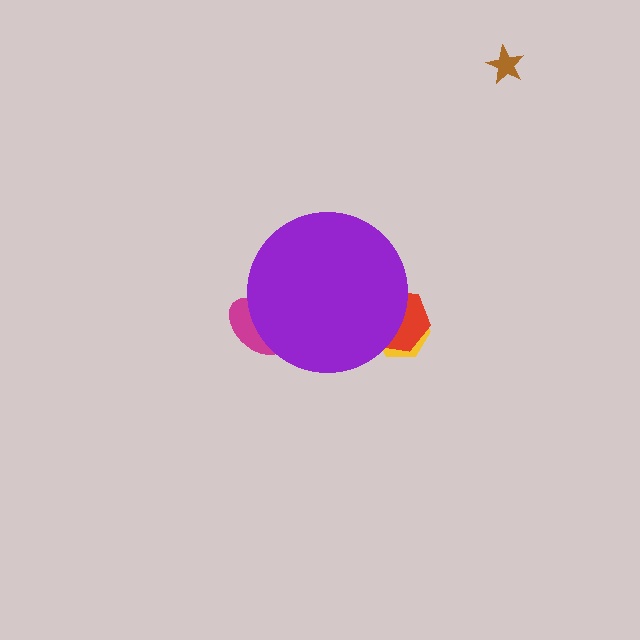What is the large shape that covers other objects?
A purple circle.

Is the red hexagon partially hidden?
Yes, the red hexagon is partially hidden behind the purple circle.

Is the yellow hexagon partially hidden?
Yes, the yellow hexagon is partially hidden behind the purple circle.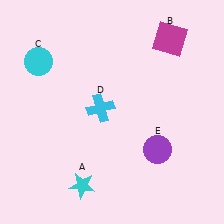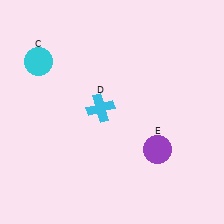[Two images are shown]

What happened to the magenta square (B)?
The magenta square (B) was removed in Image 2. It was in the top-right area of Image 1.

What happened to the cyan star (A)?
The cyan star (A) was removed in Image 2. It was in the bottom-left area of Image 1.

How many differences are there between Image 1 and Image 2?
There are 2 differences between the two images.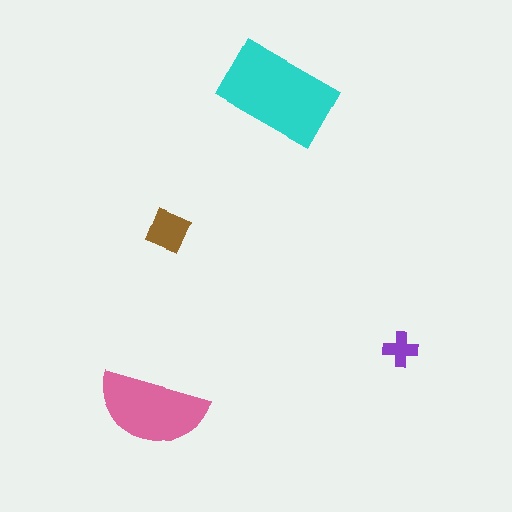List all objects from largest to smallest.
The cyan rectangle, the pink semicircle, the brown square, the purple cross.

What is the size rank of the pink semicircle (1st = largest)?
2nd.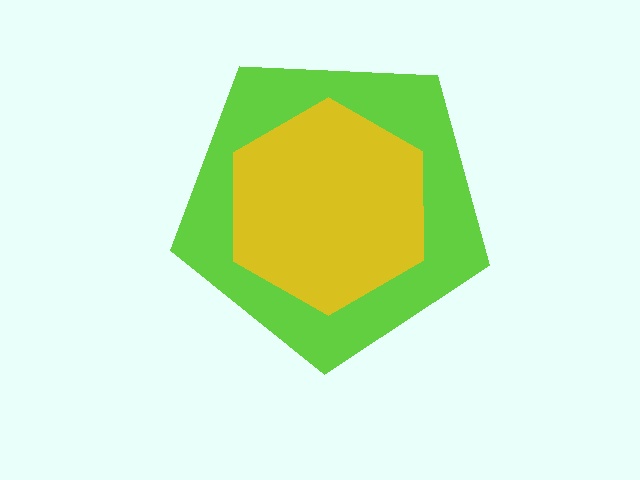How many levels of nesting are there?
2.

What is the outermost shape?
The lime pentagon.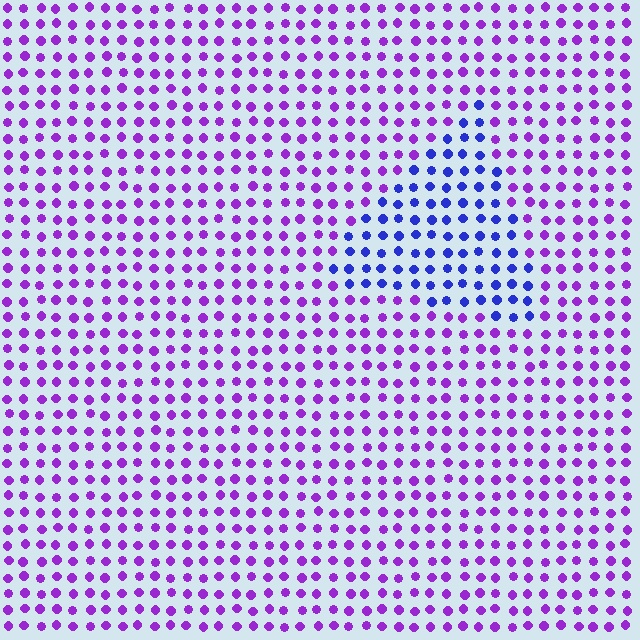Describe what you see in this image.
The image is filled with small purple elements in a uniform arrangement. A triangle-shaped region is visible where the elements are tinted to a slightly different hue, forming a subtle color boundary.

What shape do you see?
I see a triangle.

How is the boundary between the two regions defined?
The boundary is defined purely by a slight shift in hue (about 45 degrees). Spacing, size, and orientation are identical on both sides.